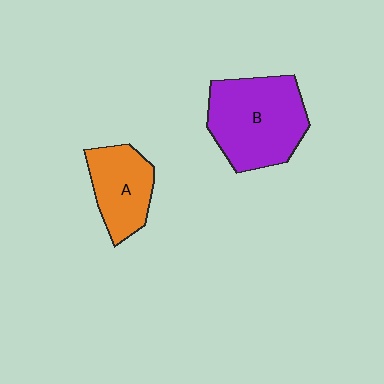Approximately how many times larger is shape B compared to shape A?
Approximately 1.6 times.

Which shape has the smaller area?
Shape A (orange).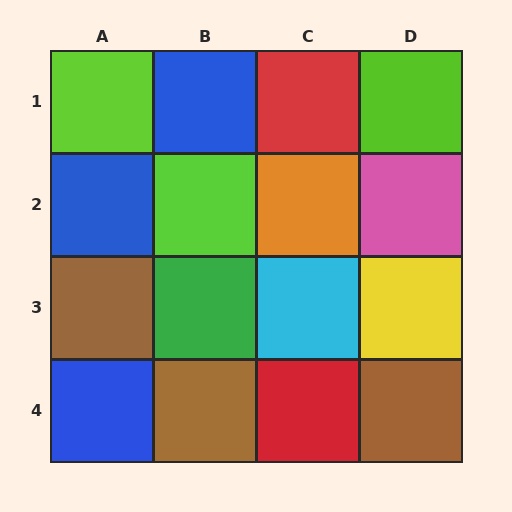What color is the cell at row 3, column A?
Brown.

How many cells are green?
1 cell is green.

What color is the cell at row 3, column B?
Green.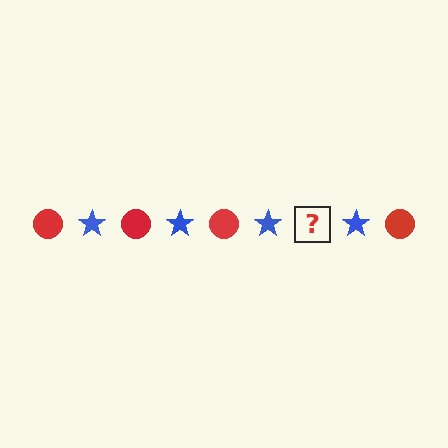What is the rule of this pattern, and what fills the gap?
The rule is that the pattern alternates between red circle and blue star. The gap should be filled with a red circle.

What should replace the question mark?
The question mark should be replaced with a red circle.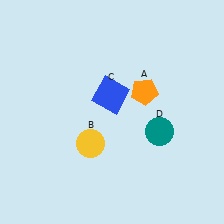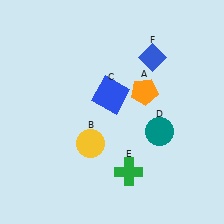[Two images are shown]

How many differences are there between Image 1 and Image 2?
There are 2 differences between the two images.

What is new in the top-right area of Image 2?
A blue diamond (F) was added in the top-right area of Image 2.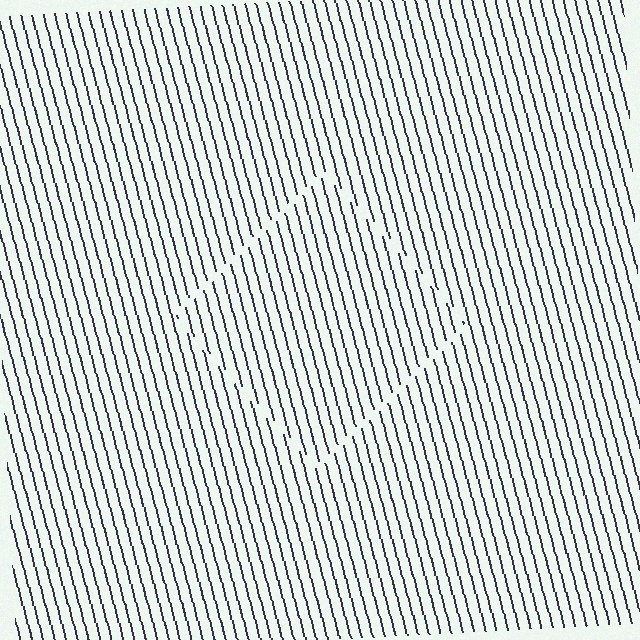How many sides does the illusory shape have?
4 sides — the line-ends trace a square.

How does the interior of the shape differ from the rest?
The interior of the shape contains the same grating, shifted by half a period — the contour is defined by the phase discontinuity where line-ends from the inner and outer gratings abut.